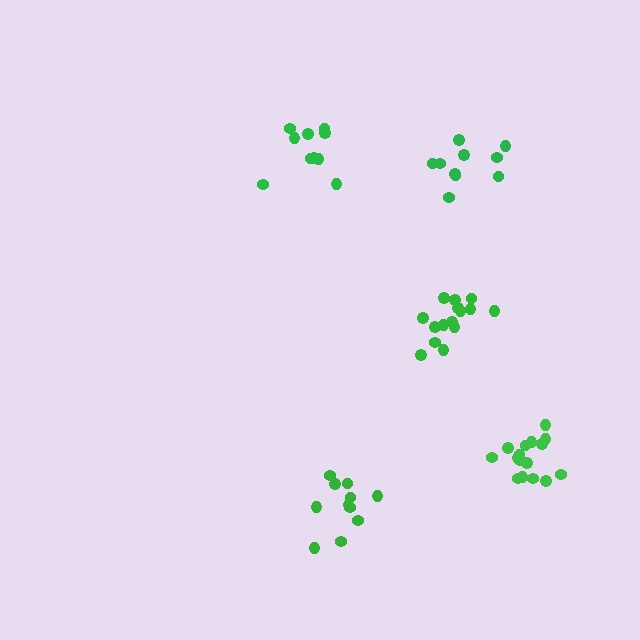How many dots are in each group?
Group 1: 11 dots, Group 2: 10 dots, Group 3: 10 dots, Group 4: 15 dots, Group 5: 16 dots (62 total).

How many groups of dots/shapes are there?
There are 5 groups.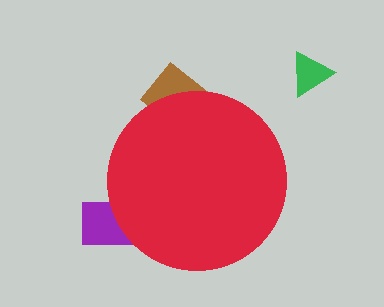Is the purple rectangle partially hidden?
Yes, the purple rectangle is partially hidden behind the red circle.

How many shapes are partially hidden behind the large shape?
2 shapes are partially hidden.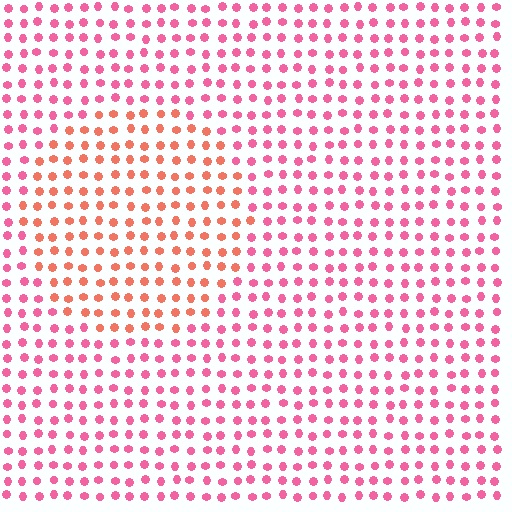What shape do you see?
I see a circle.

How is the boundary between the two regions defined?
The boundary is defined purely by a slight shift in hue (about 34 degrees). Spacing, size, and orientation are identical on both sides.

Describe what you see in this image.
The image is filled with small pink elements in a uniform arrangement. A circle-shaped region is visible where the elements are tinted to a slightly different hue, forming a subtle color boundary.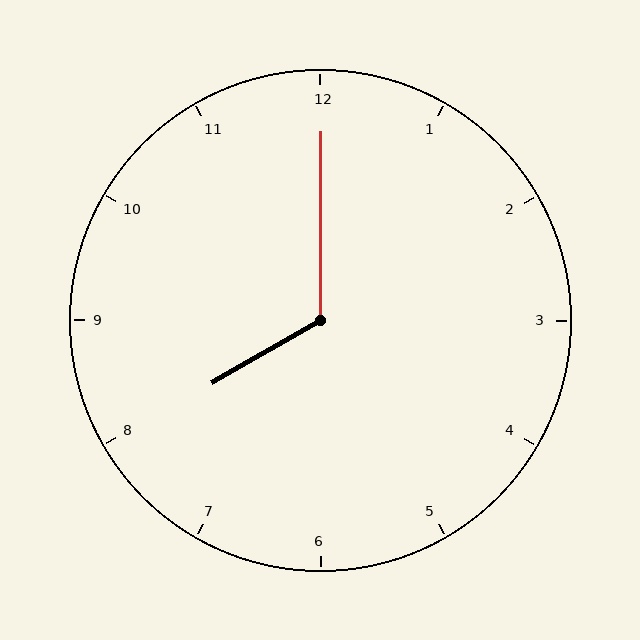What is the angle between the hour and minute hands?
Approximately 120 degrees.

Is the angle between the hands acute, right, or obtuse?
It is obtuse.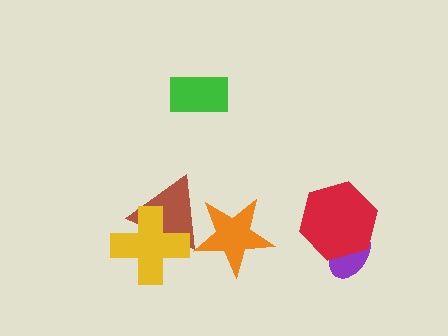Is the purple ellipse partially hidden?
Yes, it is partially covered by another shape.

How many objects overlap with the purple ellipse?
1 object overlaps with the purple ellipse.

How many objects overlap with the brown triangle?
2 objects overlap with the brown triangle.